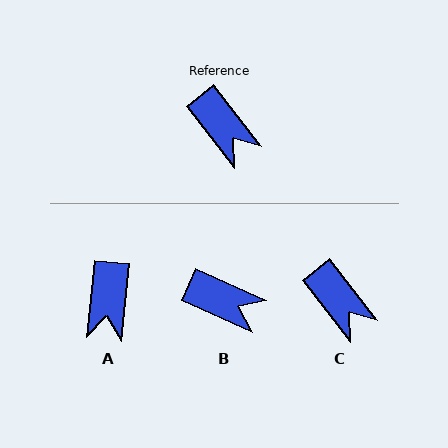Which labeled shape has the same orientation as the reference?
C.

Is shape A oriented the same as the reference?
No, it is off by about 43 degrees.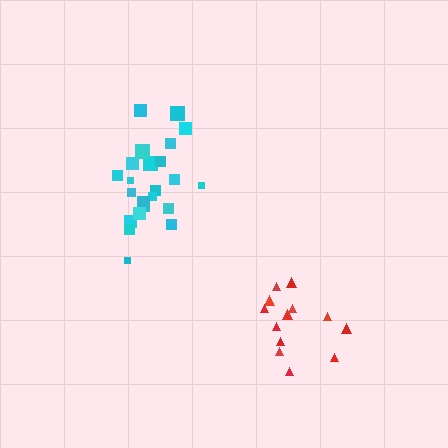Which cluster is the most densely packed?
Red.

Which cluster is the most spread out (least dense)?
Cyan.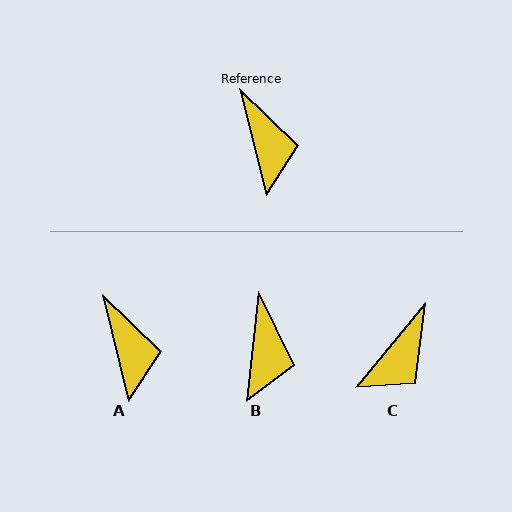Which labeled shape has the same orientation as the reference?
A.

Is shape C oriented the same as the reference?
No, it is off by about 54 degrees.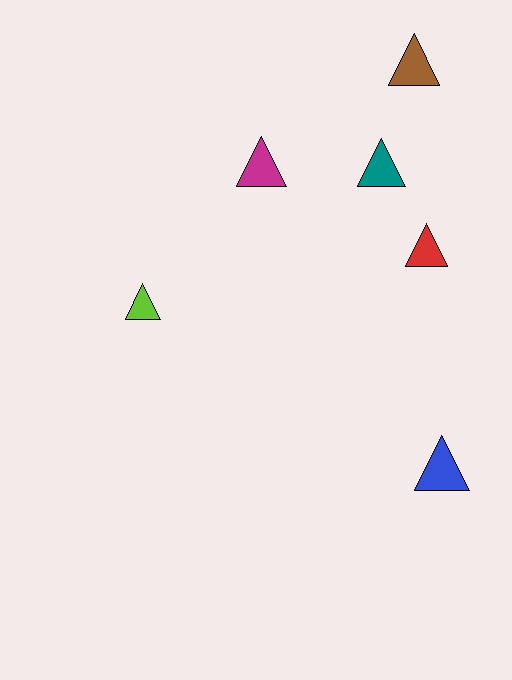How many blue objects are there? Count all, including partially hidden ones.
There is 1 blue object.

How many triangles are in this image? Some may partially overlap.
There are 6 triangles.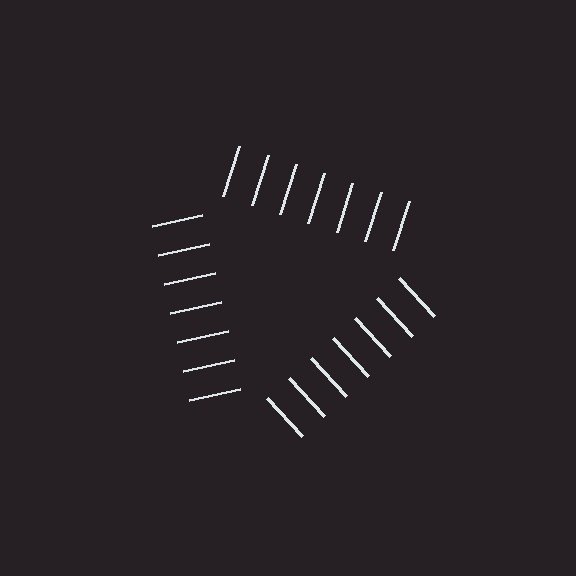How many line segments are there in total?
21 — 7 along each of the 3 edges.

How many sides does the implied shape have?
3 sides — the line-ends trace a triangle.